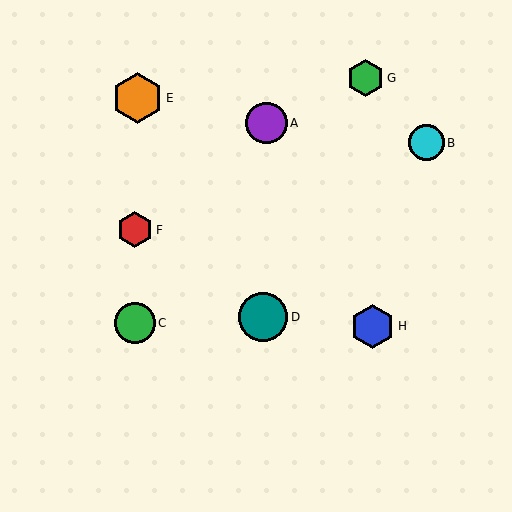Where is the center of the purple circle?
The center of the purple circle is at (266, 123).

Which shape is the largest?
The orange hexagon (labeled E) is the largest.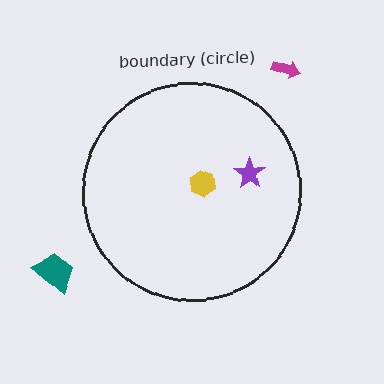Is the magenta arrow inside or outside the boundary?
Outside.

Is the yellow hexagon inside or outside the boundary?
Inside.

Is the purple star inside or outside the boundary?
Inside.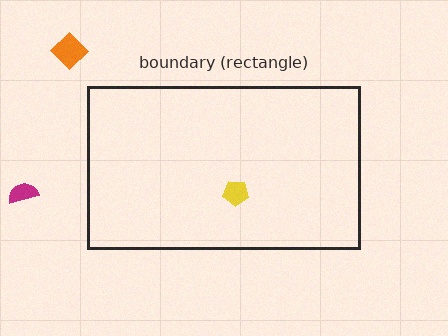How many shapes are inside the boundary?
1 inside, 2 outside.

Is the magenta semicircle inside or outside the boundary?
Outside.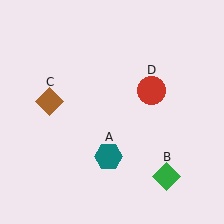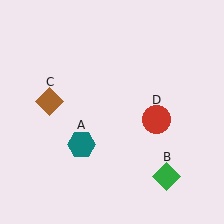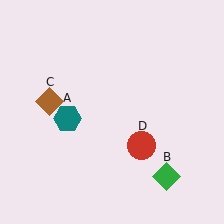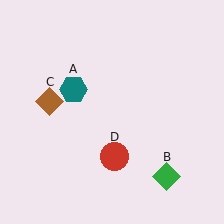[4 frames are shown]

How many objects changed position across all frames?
2 objects changed position: teal hexagon (object A), red circle (object D).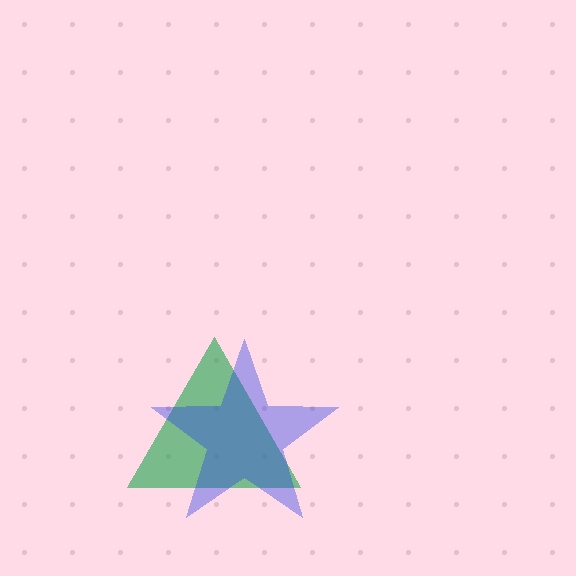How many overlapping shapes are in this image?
There are 2 overlapping shapes in the image.